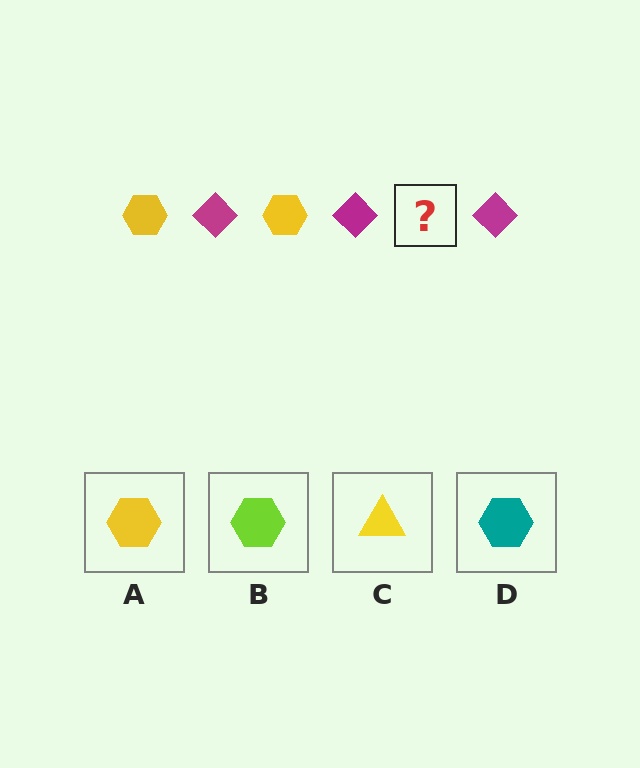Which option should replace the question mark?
Option A.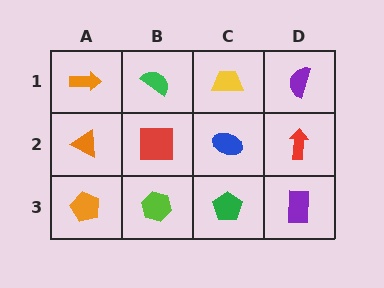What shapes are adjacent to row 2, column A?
An orange arrow (row 1, column A), an orange pentagon (row 3, column A), a red square (row 2, column B).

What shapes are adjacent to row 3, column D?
A red arrow (row 2, column D), a green pentagon (row 3, column C).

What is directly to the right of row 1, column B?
A yellow trapezoid.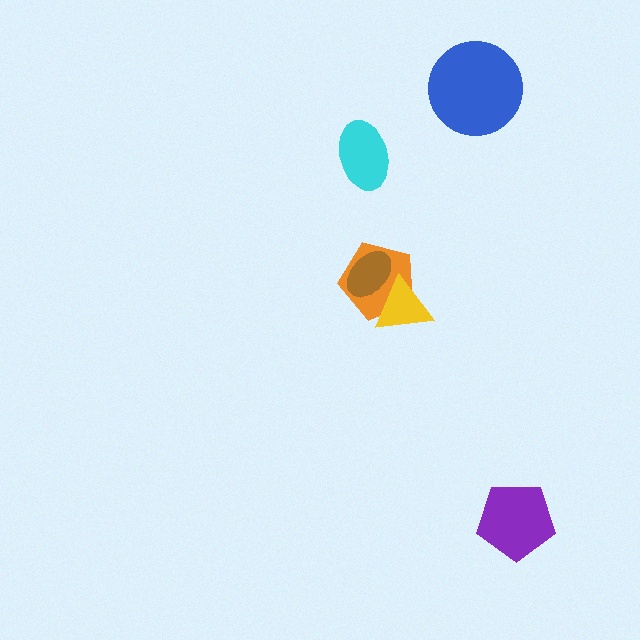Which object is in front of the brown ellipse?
The yellow triangle is in front of the brown ellipse.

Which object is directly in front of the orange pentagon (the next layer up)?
The brown ellipse is directly in front of the orange pentagon.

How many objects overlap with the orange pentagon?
2 objects overlap with the orange pentagon.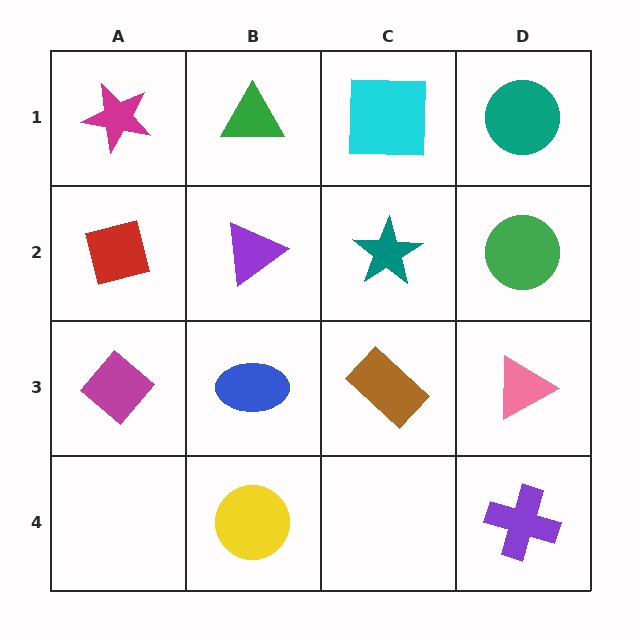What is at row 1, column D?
A teal circle.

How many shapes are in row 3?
4 shapes.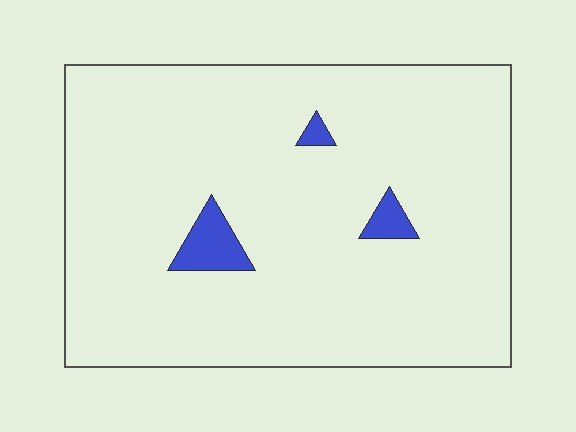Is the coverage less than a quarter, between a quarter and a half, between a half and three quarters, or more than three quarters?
Less than a quarter.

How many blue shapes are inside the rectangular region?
3.